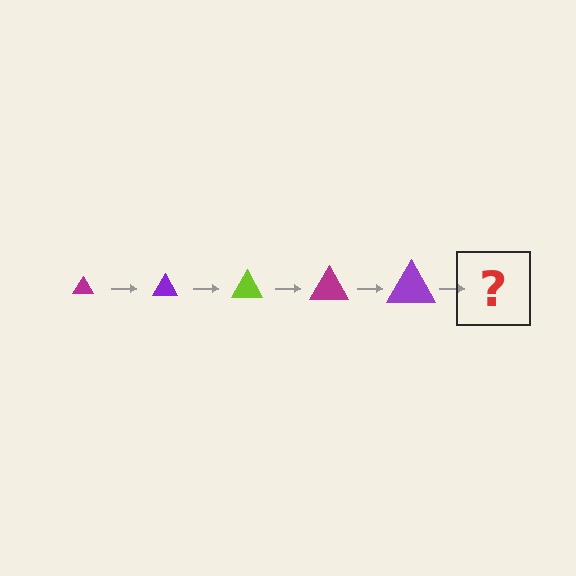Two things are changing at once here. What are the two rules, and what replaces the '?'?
The two rules are that the triangle grows larger each step and the color cycles through magenta, purple, and lime. The '?' should be a lime triangle, larger than the previous one.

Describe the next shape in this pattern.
It should be a lime triangle, larger than the previous one.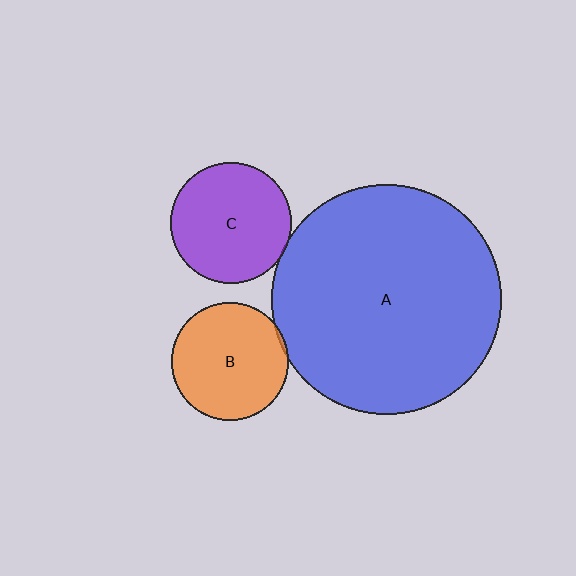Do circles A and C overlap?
Yes.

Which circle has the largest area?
Circle A (blue).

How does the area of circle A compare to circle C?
Approximately 3.6 times.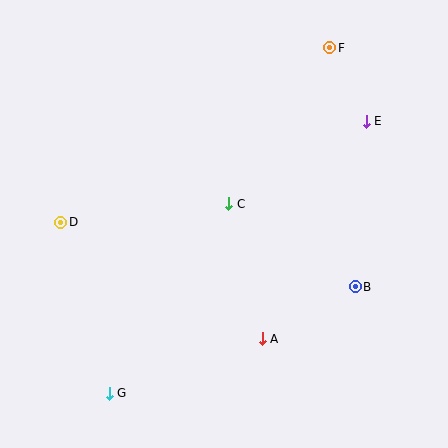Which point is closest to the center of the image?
Point C at (229, 204) is closest to the center.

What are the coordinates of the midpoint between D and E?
The midpoint between D and E is at (213, 172).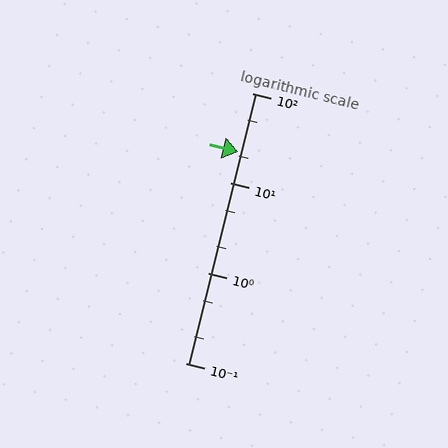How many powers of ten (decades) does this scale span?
The scale spans 3 decades, from 0.1 to 100.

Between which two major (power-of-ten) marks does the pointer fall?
The pointer is between 10 and 100.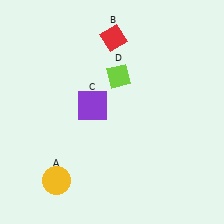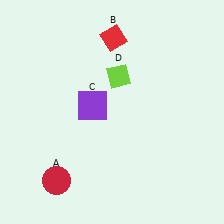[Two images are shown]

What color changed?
The circle (A) changed from yellow in Image 1 to red in Image 2.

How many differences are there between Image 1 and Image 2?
There is 1 difference between the two images.